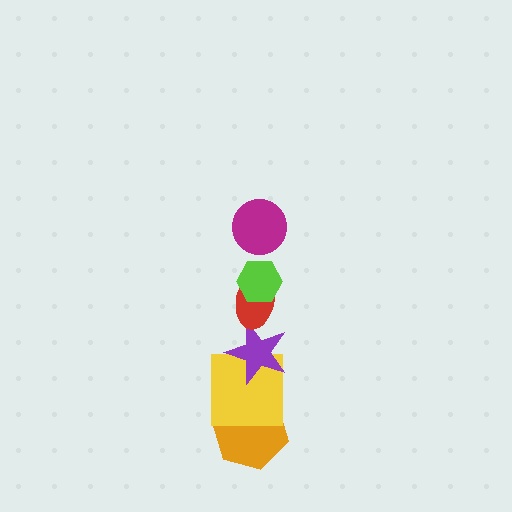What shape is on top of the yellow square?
The purple star is on top of the yellow square.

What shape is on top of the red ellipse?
The lime hexagon is on top of the red ellipse.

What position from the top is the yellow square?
The yellow square is 5th from the top.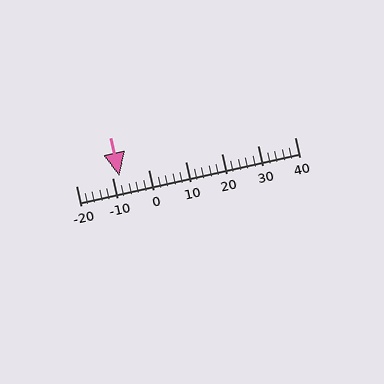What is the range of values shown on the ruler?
The ruler shows values from -20 to 40.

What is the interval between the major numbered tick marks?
The major tick marks are spaced 10 units apart.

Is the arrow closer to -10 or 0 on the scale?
The arrow is closer to -10.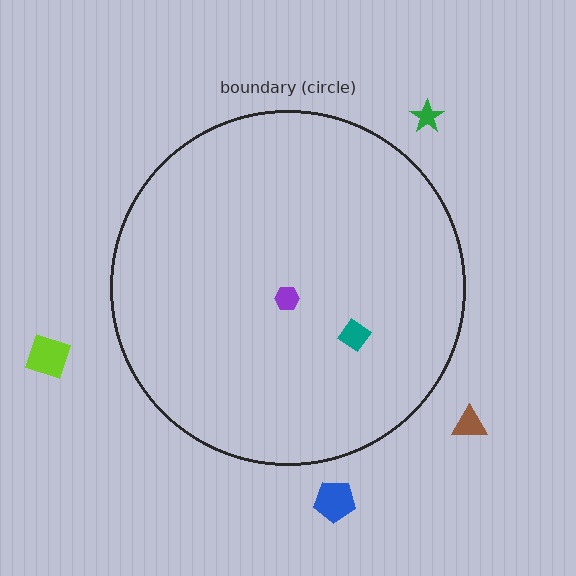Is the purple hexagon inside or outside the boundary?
Inside.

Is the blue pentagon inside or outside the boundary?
Outside.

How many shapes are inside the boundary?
2 inside, 4 outside.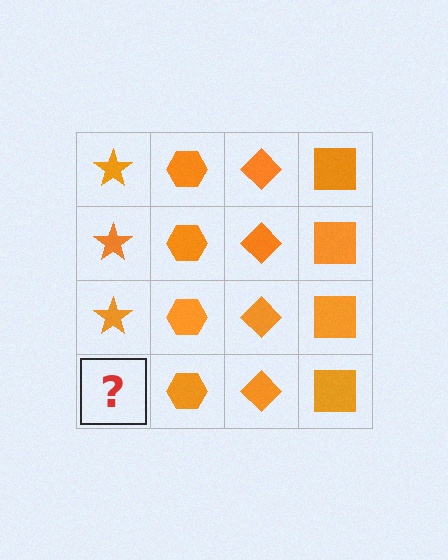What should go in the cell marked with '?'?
The missing cell should contain an orange star.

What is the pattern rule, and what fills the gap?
The rule is that each column has a consistent shape. The gap should be filled with an orange star.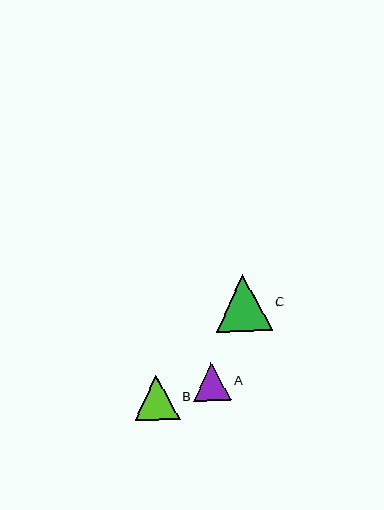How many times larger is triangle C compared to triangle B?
Triangle C is approximately 1.3 times the size of triangle B.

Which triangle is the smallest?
Triangle A is the smallest with a size of approximately 38 pixels.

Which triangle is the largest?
Triangle C is the largest with a size of approximately 56 pixels.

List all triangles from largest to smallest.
From largest to smallest: C, B, A.